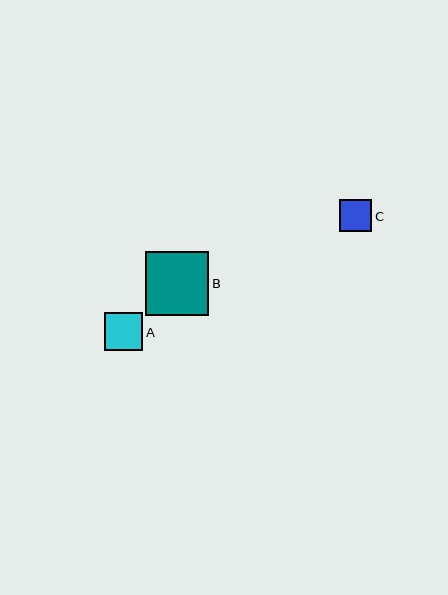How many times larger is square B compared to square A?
Square B is approximately 1.7 times the size of square A.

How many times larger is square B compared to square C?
Square B is approximately 2.0 times the size of square C.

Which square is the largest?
Square B is the largest with a size of approximately 64 pixels.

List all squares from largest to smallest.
From largest to smallest: B, A, C.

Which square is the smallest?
Square C is the smallest with a size of approximately 32 pixels.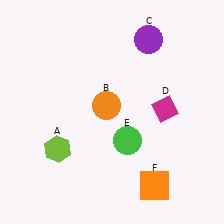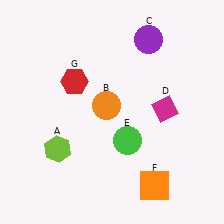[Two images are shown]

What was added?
A red hexagon (G) was added in Image 2.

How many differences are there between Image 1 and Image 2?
There is 1 difference between the two images.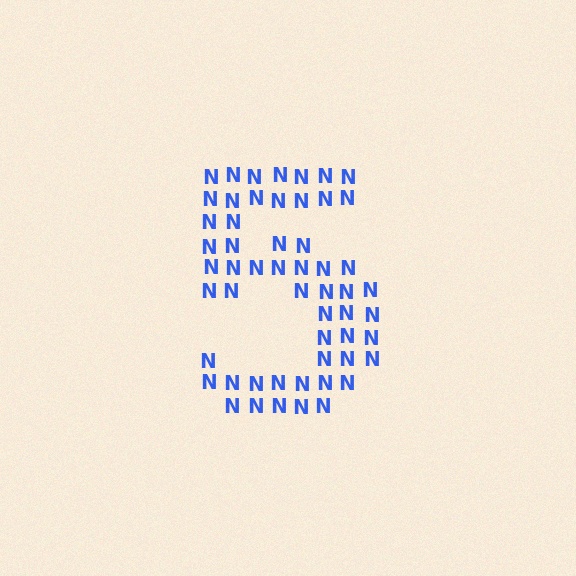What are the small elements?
The small elements are letter N's.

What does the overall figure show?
The overall figure shows the digit 5.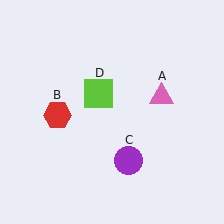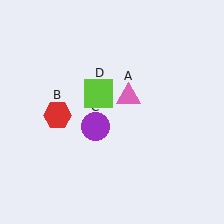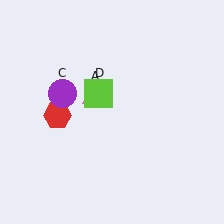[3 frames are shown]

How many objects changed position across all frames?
2 objects changed position: pink triangle (object A), purple circle (object C).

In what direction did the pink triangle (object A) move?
The pink triangle (object A) moved left.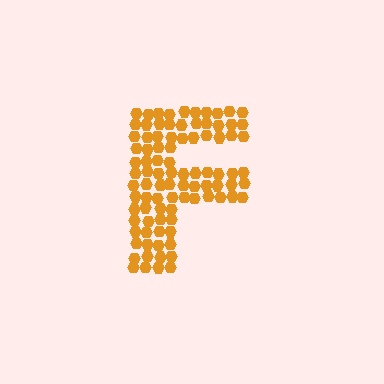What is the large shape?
The large shape is the letter F.